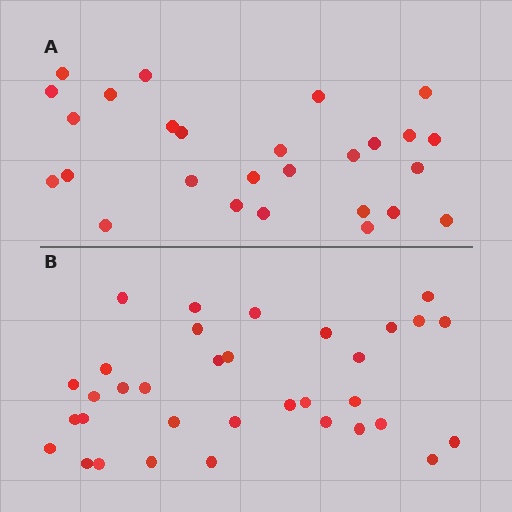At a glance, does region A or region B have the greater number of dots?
Region B (the bottom region) has more dots.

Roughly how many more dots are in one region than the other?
Region B has roughly 8 or so more dots than region A.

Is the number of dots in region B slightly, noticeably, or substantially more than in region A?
Region B has noticeably more, but not dramatically so. The ratio is roughly 1.3 to 1.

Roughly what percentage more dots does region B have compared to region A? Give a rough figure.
About 25% more.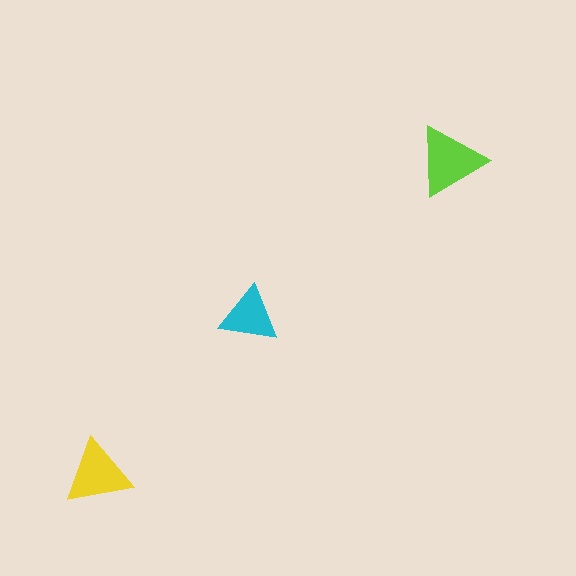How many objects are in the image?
There are 3 objects in the image.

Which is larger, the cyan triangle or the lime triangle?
The lime one.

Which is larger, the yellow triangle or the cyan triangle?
The yellow one.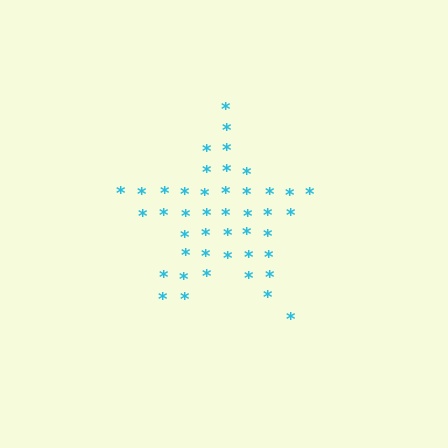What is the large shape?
The large shape is a star.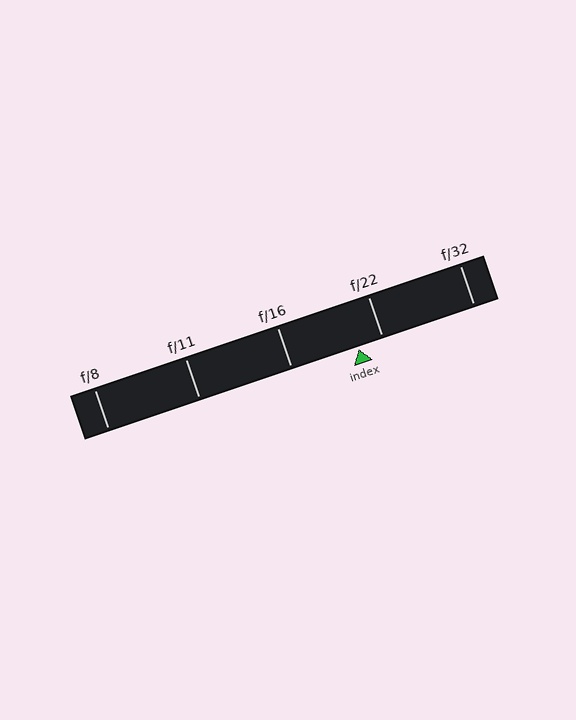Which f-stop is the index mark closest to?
The index mark is closest to f/22.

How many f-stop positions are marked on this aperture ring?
There are 5 f-stop positions marked.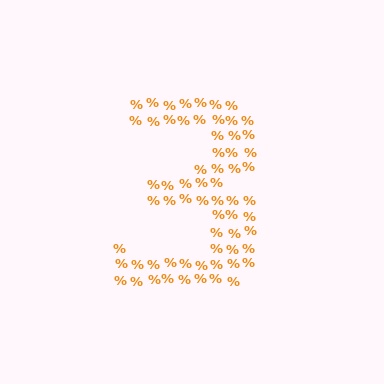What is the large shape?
The large shape is the digit 3.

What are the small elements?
The small elements are percent signs.